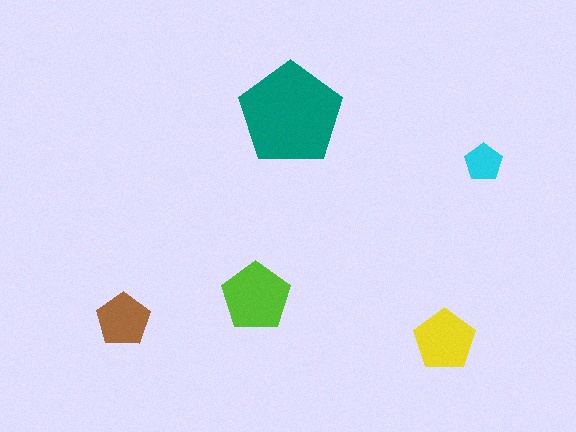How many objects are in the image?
There are 5 objects in the image.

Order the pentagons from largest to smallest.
the teal one, the lime one, the yellow one, the brown one, the cyan one.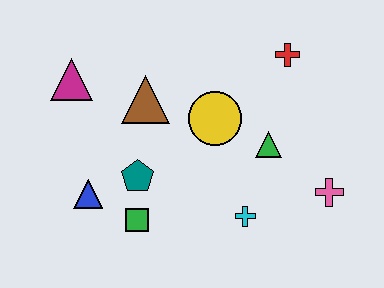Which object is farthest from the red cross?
The blue triangle is farthest from the red cross.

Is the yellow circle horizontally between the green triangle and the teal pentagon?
Yes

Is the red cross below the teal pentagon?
No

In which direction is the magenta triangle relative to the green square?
The magenta triangle is above the green square.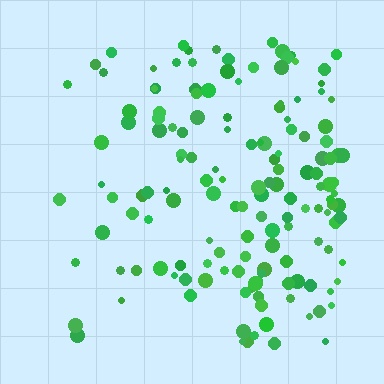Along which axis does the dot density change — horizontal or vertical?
Horizontal.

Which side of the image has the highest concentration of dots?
The right.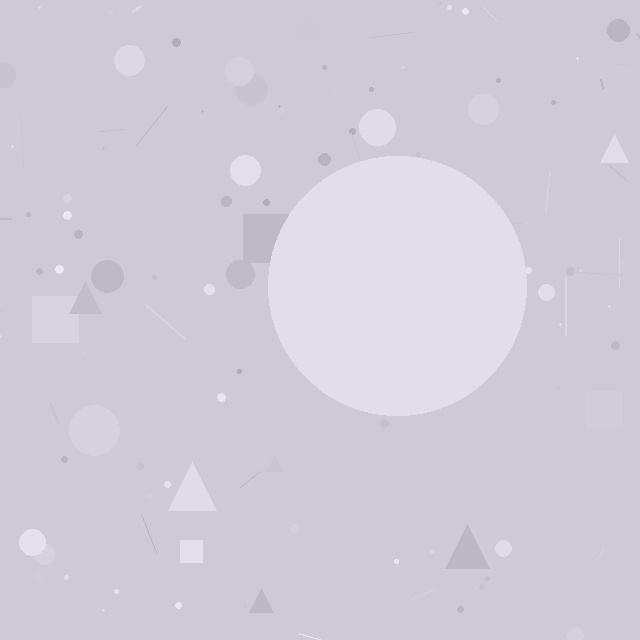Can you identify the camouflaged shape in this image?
The camouflaged shape is a circle.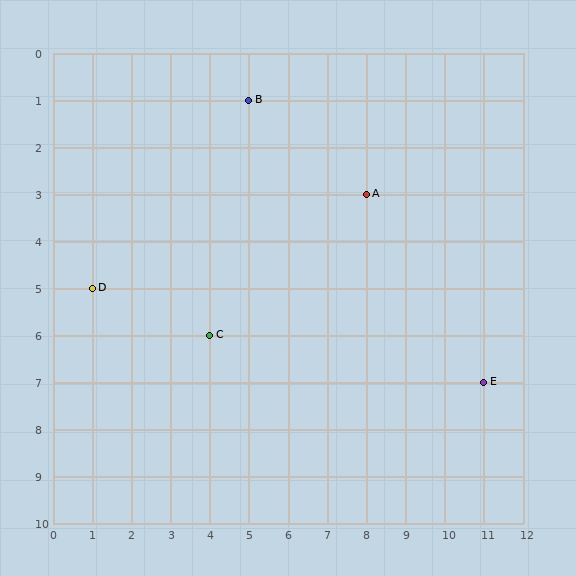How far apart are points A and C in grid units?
Points A and C are 4 columns and 3 rows apart (about 5.0 grid units diagonally).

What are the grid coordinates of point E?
Point E is at grid coordinates (11, 7).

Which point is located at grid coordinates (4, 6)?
Point C is at (4, 6).